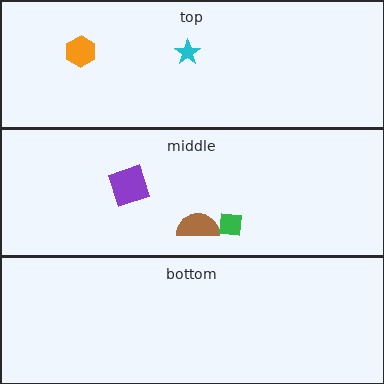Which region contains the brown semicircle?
The middle region.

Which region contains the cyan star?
The top region.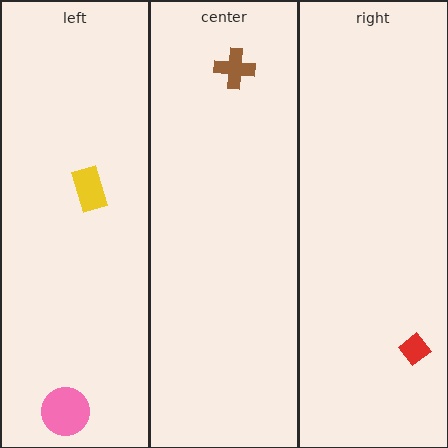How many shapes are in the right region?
1.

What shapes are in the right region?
The red diamond.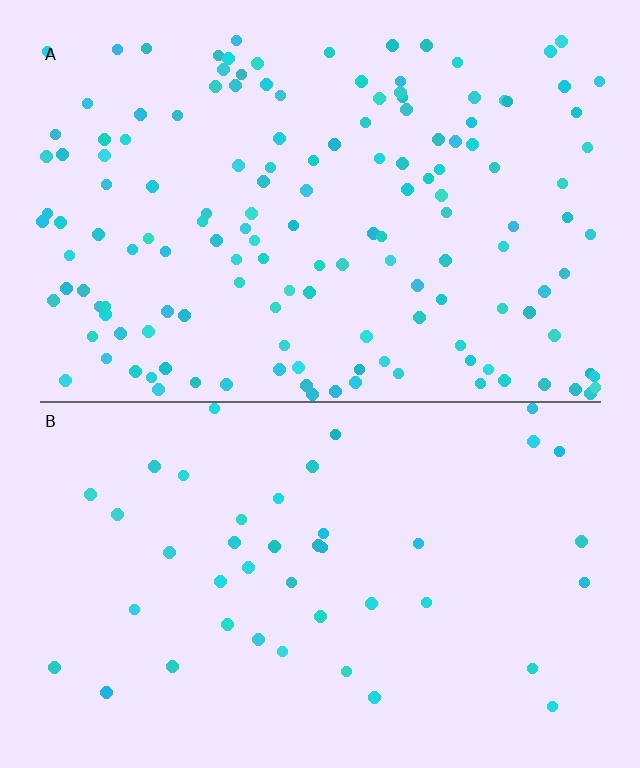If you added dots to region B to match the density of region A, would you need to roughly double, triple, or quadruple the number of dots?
Approximately triple.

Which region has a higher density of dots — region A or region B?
A (the top).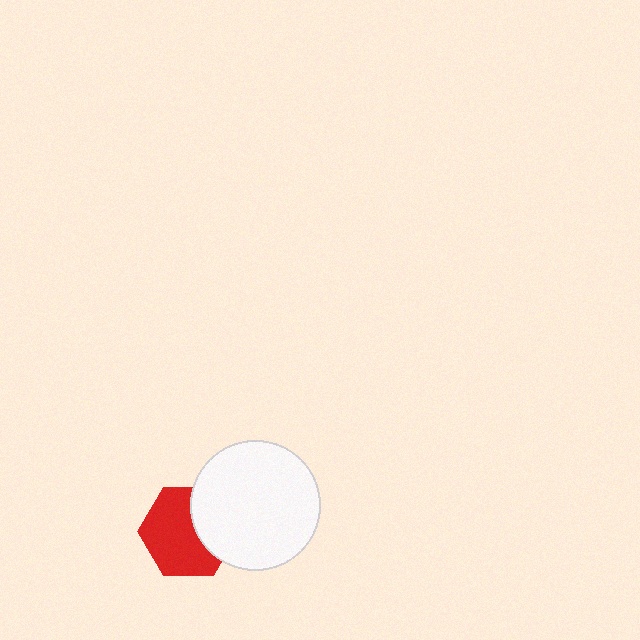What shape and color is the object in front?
The object in front is a white circle.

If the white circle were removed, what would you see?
You would see the complete red hexagon.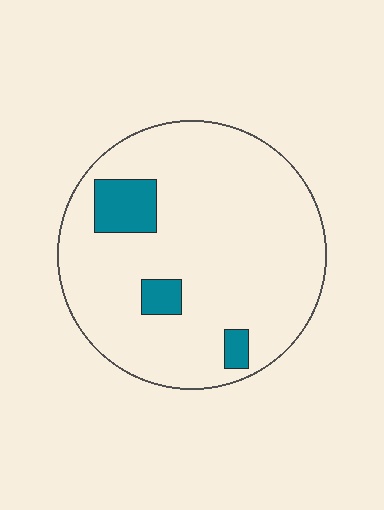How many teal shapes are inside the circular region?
3.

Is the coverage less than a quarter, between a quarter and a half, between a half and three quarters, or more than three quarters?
Less than a quarter.